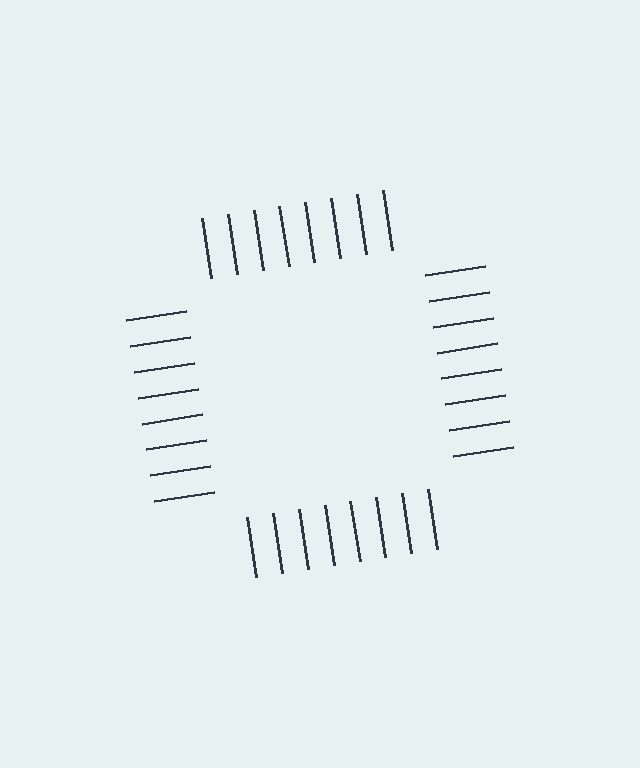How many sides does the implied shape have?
4 sides — the line-ends trace a square.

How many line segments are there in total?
32 — 8 along each of the 4 edges.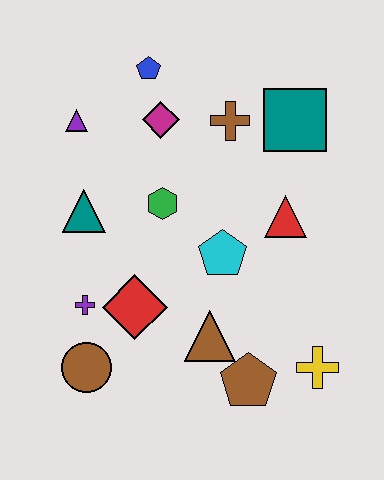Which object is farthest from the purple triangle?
The yellow cross is farthest from the purple triangle.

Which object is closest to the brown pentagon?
The brown triangle is closest to the brown pentagon.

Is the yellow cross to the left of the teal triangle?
No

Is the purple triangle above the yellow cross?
Yes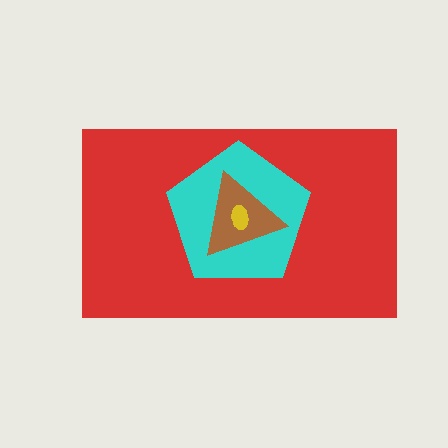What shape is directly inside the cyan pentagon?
The brown triangle.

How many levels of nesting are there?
4.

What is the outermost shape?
The red rectangle.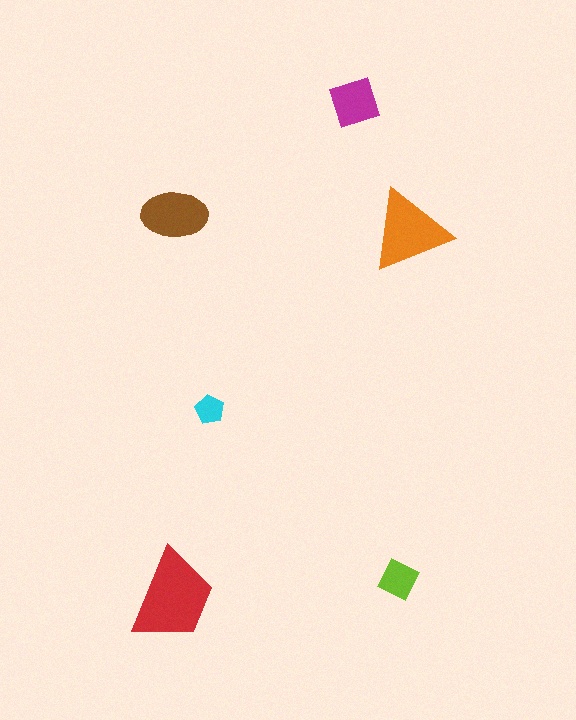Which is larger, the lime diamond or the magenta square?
The magenta square.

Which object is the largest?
The red trapezoid.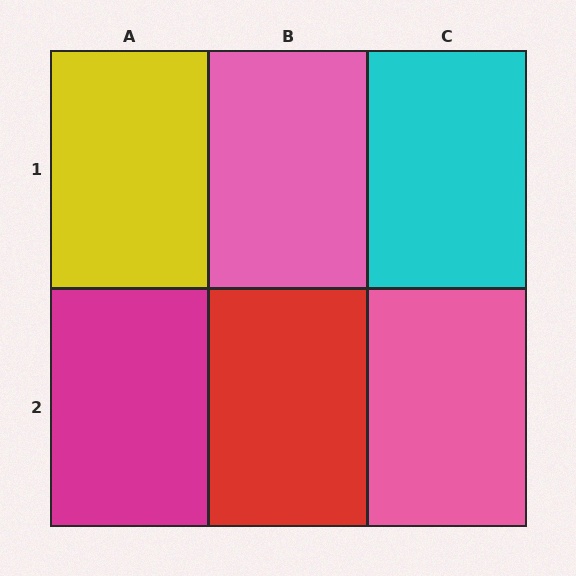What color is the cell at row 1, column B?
Pink.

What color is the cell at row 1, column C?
Cyan.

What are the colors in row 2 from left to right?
Magenta, red, pink.